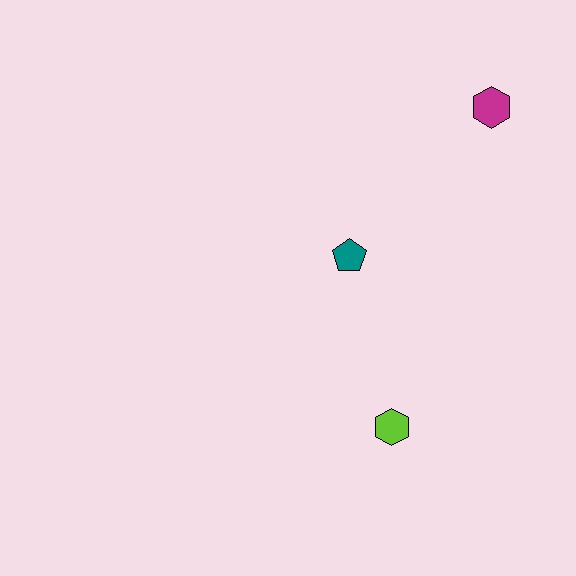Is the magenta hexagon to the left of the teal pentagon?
No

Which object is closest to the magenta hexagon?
The teal pentagon is closest to the magenta hexagon.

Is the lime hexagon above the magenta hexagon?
No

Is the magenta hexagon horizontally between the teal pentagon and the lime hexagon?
No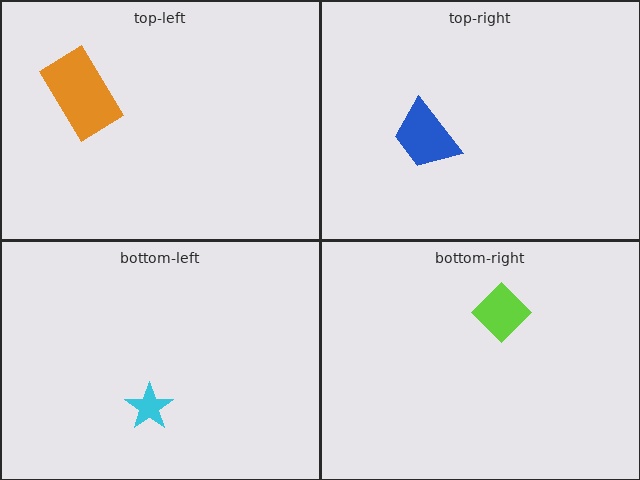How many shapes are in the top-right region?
1.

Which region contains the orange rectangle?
The top-left region.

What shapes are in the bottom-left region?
The cyan star.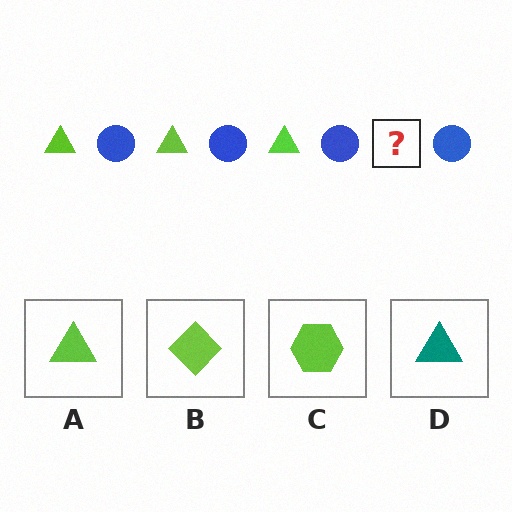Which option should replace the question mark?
Option A.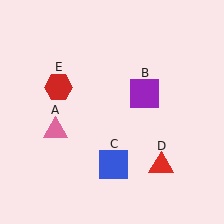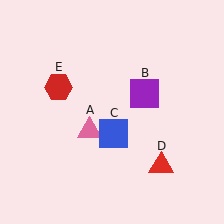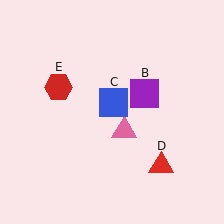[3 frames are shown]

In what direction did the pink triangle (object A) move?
The pink triangle (object A) moved right.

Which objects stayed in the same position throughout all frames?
Purple square (object B) and red triangle (object D) and red hexagon (object E) remained stationary.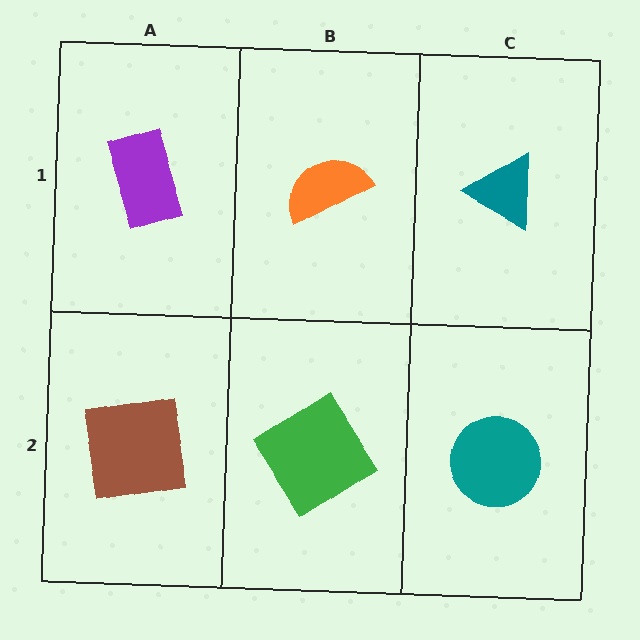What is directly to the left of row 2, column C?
A green diamond.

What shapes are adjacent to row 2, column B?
An orange semicircle (row 1, column B), a brown square (row 2, column A), a teal circle (row 2, column C).